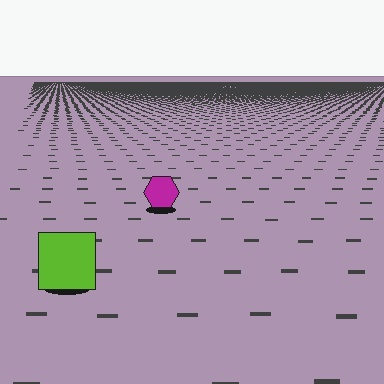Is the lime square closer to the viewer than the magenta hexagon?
Yes. The lime square is closer — you can tell from the texture gradient: the ground texture is coarser near it.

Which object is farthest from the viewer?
The magenta hexagon is farthest from the viewer. It appears smaller and the ground texture around it is denser.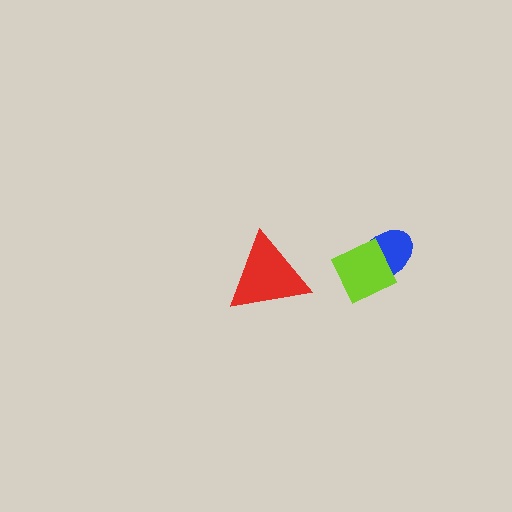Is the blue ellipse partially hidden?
Yes, it is partially covered by another shape.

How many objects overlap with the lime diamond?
1 object overlaps with the lime diamond.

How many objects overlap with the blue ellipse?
1 object overlaps with the blue ellipse.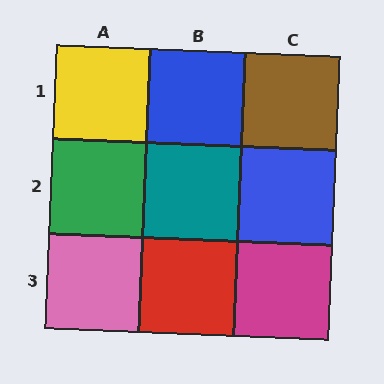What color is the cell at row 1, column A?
Yellow.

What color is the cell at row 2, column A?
Green.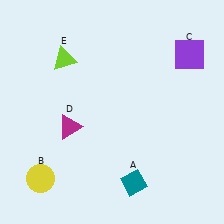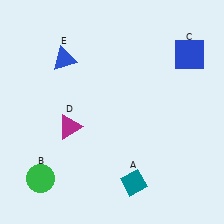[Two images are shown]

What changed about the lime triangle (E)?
In Image 1, E is lime. In Image 2, it changed to blue.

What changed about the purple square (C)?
In Image 1, C is purple. In Image 2, it changed to blue.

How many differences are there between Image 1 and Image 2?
There are 3 differences between the two images.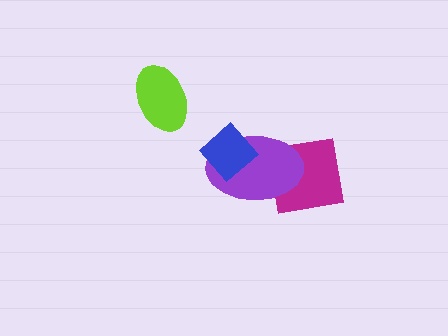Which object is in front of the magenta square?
The purple ellipse is in front of the magenta square.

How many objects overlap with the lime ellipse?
0 objects overlap with the lime ellipse.